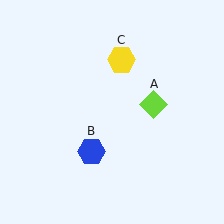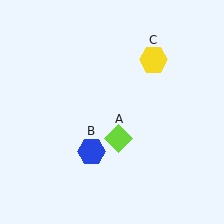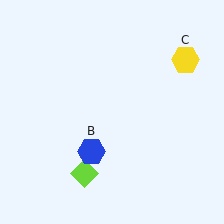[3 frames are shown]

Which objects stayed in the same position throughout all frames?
Blue hexagon (object B) remained stationary.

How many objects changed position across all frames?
2 objects changed position: lime diamond (object A), yellow hexagon (object C).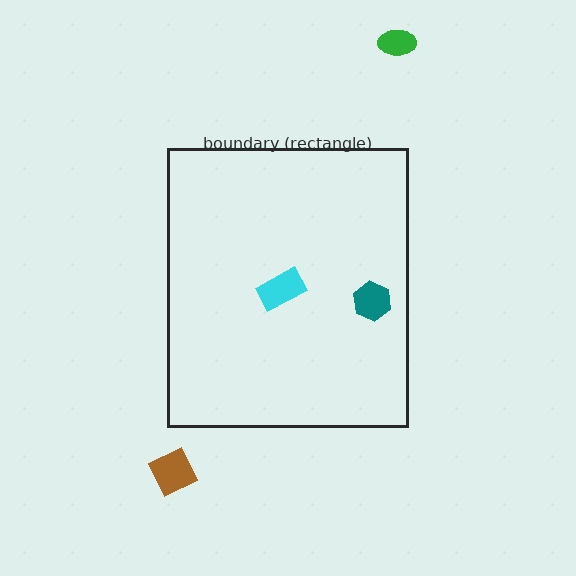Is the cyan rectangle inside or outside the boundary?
Inside.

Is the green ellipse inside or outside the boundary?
Outside.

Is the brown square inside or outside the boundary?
Outside.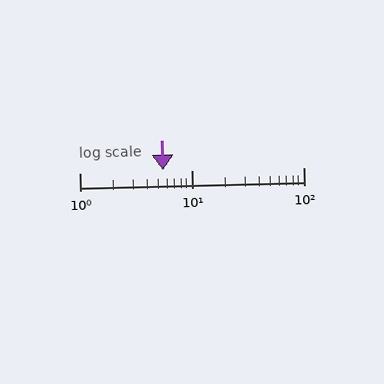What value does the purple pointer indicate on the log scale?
The pointer indicates approximately 5.6.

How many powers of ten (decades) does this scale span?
The scale spans 2 decades, from 1 to 100.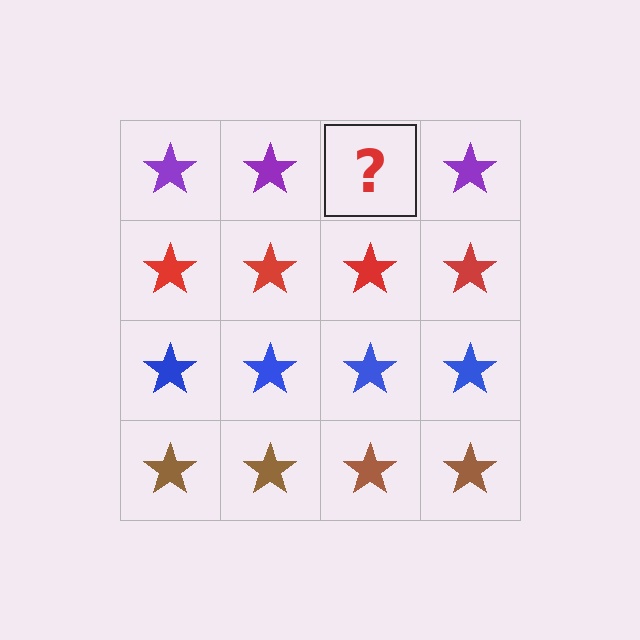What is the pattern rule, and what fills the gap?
The rule is that each row has a consistent color. The gap should be filled with a purple star.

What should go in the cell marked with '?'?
The missing cell should contain a purple star.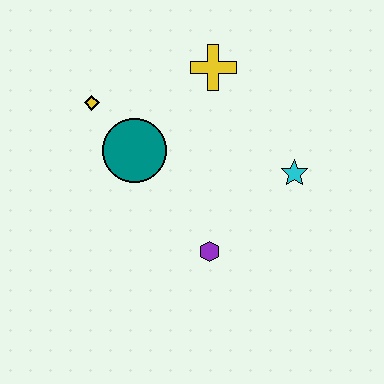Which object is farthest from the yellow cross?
The purple hexagon is farthest from the yellow cross.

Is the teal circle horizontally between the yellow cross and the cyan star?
No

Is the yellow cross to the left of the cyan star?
Yes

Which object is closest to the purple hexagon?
The cyan star is closest to the purple hexagon.